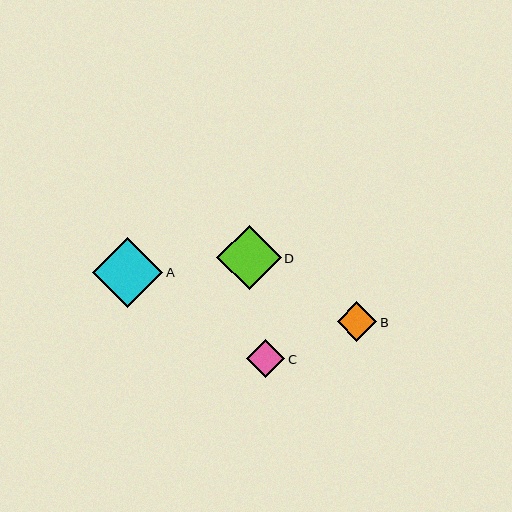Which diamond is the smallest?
Diamond C is the smallest with a size of approximately 38 pixels.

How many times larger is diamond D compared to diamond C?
Diamond D is approximately 1.7 times the size of diamond C.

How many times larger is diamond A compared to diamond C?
Diamond A is approximately 1.8 times the size of diamond C.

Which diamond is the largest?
Diamond A is the largest with a size of approximately 70 pixels.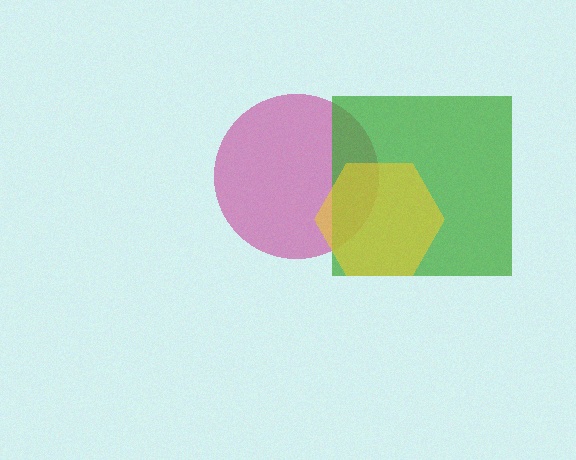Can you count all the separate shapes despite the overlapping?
Yes, there are 3 separate shapes.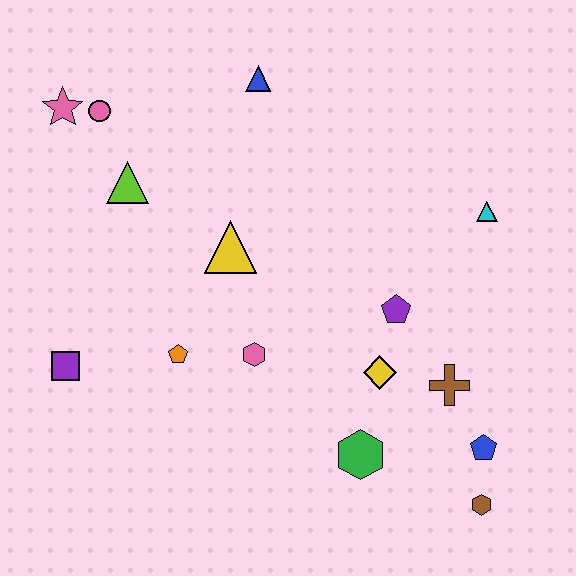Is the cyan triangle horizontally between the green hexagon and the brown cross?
No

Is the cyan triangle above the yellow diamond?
Yes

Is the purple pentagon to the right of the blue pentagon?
No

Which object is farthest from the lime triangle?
The brown hexagon is farthest from the lime triangle.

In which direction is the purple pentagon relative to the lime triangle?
The purple pentagon is to the right of the lime triangle.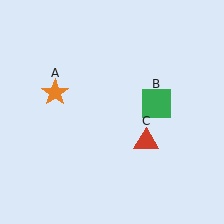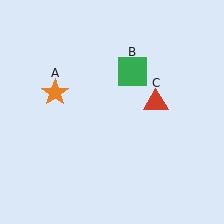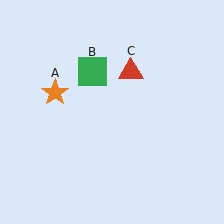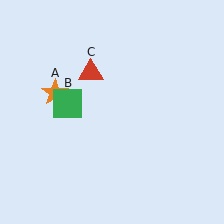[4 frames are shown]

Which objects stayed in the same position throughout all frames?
Orange star (object A) remained stationary.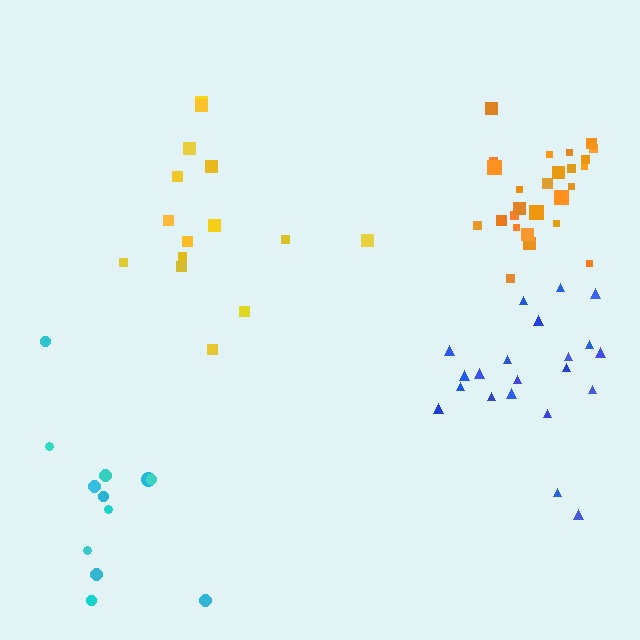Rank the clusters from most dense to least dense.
orange, blue, yellow, cyan.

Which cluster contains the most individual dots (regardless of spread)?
Orange (28).